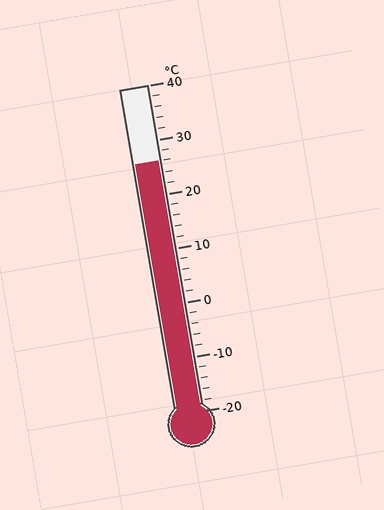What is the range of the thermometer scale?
The thermometer scale ranges from -20°C to 40°C.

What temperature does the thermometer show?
The thermometer shows approximately 26°C.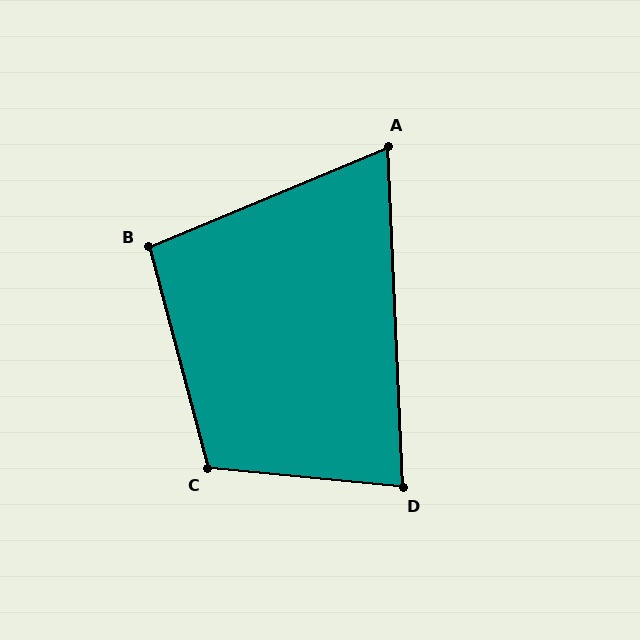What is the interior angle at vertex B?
Approximately 98 degrees (obtuse).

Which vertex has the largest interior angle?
C, at approximately 110 degrees.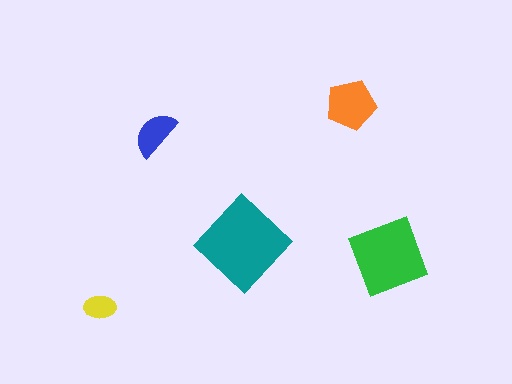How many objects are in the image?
There are 5 objects in the image.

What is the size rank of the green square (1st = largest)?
2nd.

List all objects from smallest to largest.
The yellow ellipse, the blue semicircle, the orange pentagon, the green square, the teal diamond.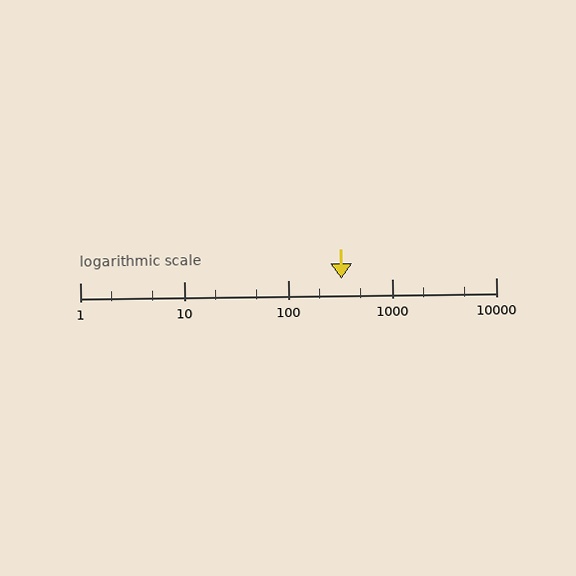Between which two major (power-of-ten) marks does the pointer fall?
The pointer is between 100 and 1000.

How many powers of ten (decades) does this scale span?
The scale spans 4 decades, from 1 to 10000.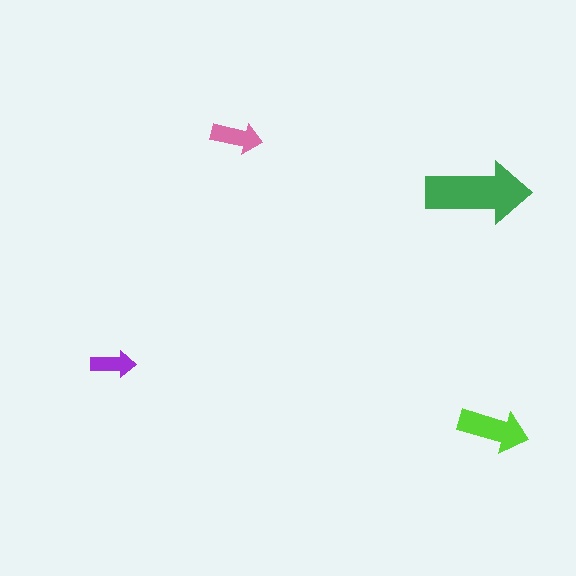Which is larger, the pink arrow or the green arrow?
The green one.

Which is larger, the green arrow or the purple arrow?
The green one.